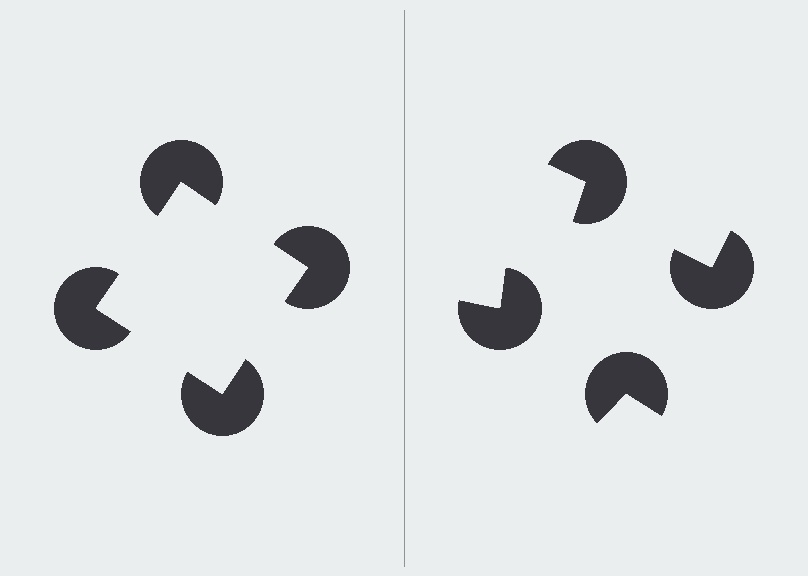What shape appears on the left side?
An illusory square.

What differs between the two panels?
The pac-man discs are positioned identically on both sides; only the wedge orientations differ. On the left they align to a square; on the right they are misaligned.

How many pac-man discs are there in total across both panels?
8 — 4 on each side.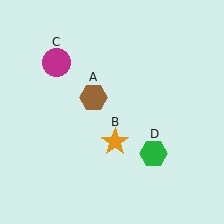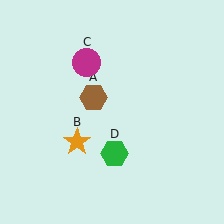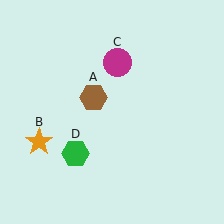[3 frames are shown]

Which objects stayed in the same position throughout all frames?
Brown hexagon (object A) remained stationary.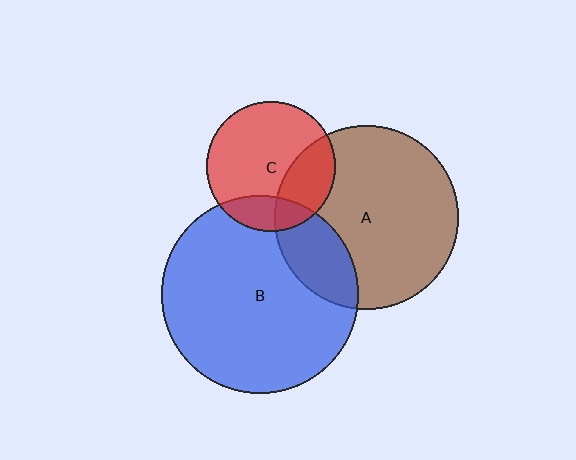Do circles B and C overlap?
Yes.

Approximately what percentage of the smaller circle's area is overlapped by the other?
Approximately 20%.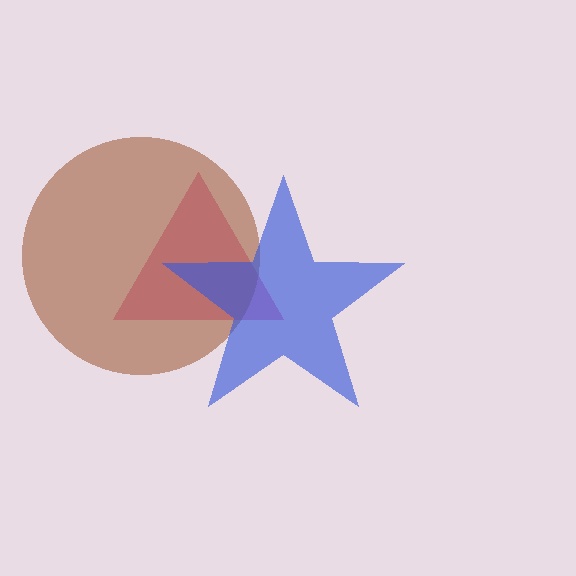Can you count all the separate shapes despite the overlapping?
Yes, there are 3 separate shapes.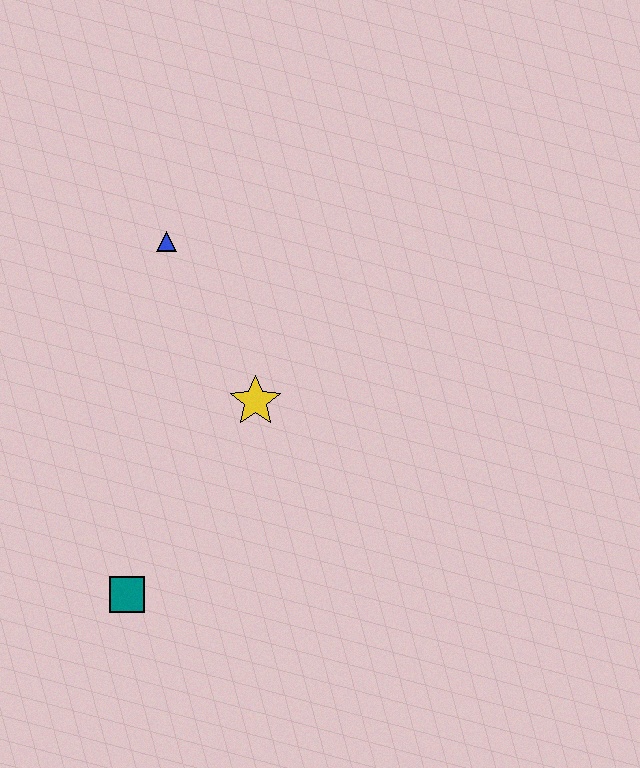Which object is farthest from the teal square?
The blue triangle is farthest from the teal square.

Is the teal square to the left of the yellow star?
Yes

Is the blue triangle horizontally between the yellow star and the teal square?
Yes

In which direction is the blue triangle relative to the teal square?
The blue triangle is above the teal square.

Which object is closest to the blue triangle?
The yellow star is closest to the blue triangle.